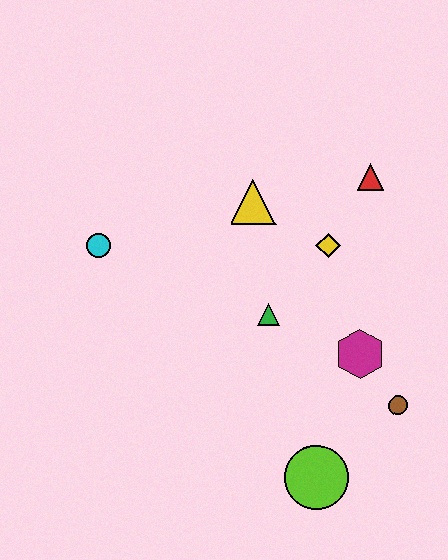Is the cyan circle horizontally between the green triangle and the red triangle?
No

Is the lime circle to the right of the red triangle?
No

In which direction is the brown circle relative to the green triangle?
The brown circle is to the right of the green triangle.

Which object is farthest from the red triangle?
The lime circle is farthest from the red triangle.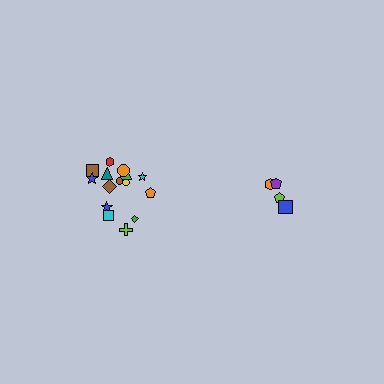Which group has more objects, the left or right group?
The left group.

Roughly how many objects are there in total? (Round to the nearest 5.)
Roughly 20 objects in total.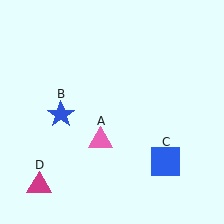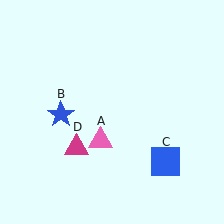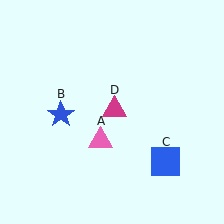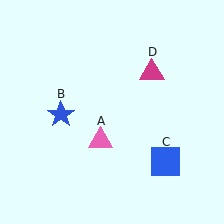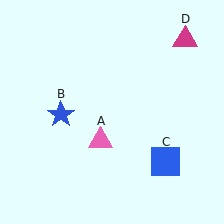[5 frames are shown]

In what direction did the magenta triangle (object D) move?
The magenta triangle (object D) moved up and to the right.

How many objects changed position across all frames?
1 object changed position: magenta triangle (object D).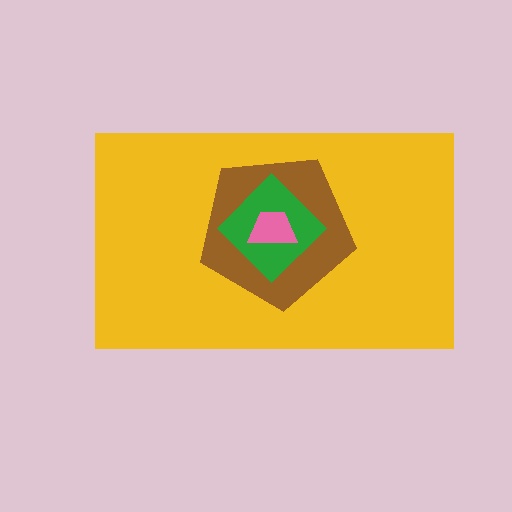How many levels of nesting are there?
4.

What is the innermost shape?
The pink trapezoid.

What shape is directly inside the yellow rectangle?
The brown pentagon.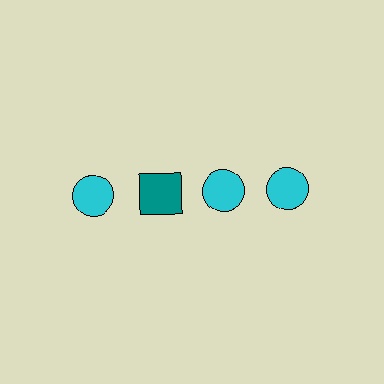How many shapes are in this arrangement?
There are 4 shapes arranged in a grid pattern.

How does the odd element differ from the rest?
It differs in both color (teal instead of cyan) and shape (square instead of circle).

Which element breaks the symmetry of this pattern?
The teal square in the top row, second from left column breaks the symmetry. All other shapes are cyan circles.